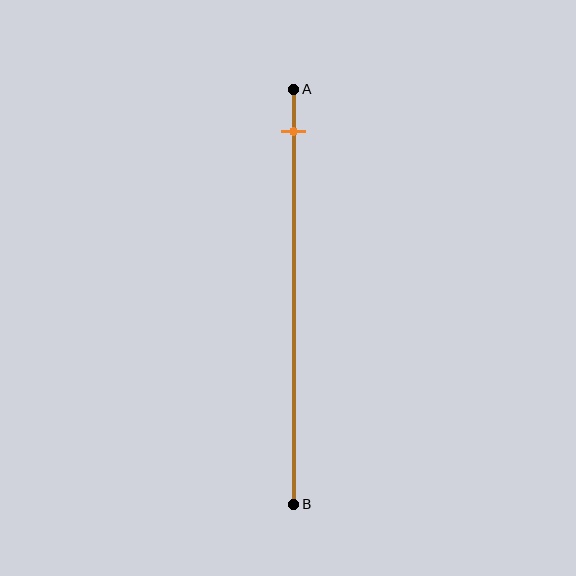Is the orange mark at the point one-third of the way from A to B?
No, the mark is at about 10% from A, not at the 33% one-third point.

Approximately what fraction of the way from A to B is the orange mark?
The orange mark is approximately 10% of the way from A to B.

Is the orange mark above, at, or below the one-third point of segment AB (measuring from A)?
The orange mark is above the one-third point of segment AB.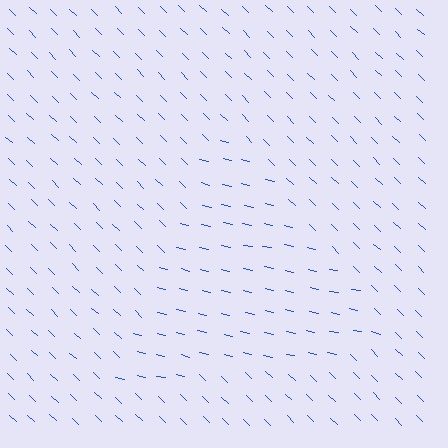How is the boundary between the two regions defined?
The boundary is defined purely by a change in line orientation (approximately 32 degrees difference). All lines are the same color and thickness.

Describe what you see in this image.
The image is filled with small blue line segments. A triangle region in the image has lines oriented differently from the surrounding lines, creating a visible texture boundary.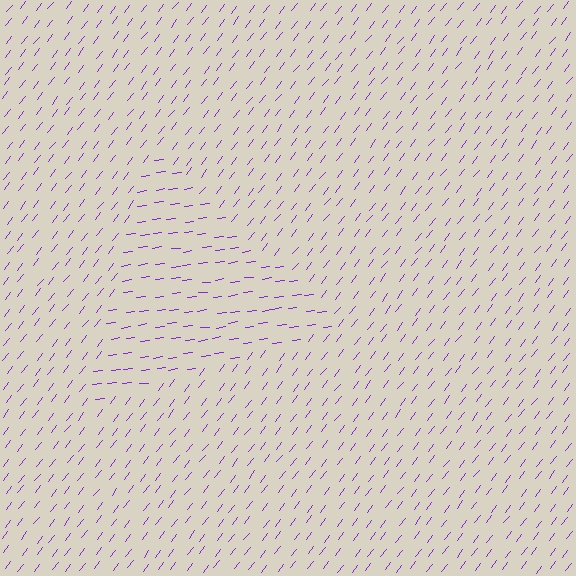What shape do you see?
I see a triangle.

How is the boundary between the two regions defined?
The boundary is defined purely by a change in line orientation (approximately 45 degrees difference). All lines are the same color and thickness.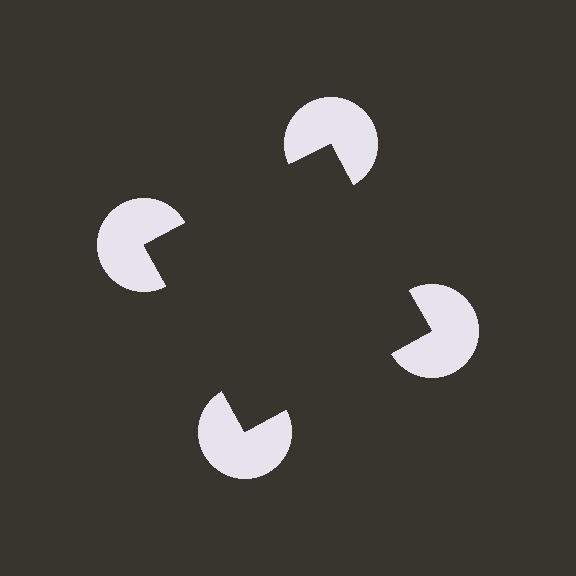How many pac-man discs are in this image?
There are 4 — one at each vertex of the illusory square.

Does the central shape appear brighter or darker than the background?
It typically appears slightly darker than the background, even though no actual brightness change is drawn.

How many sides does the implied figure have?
4 sides.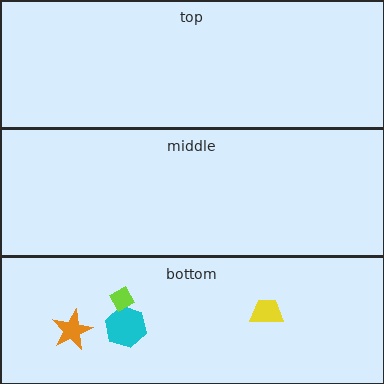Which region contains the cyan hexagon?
The bottom region.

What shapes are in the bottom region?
The cyan hexagon, the lime diamond, the yellow trapezoid, the orange star.